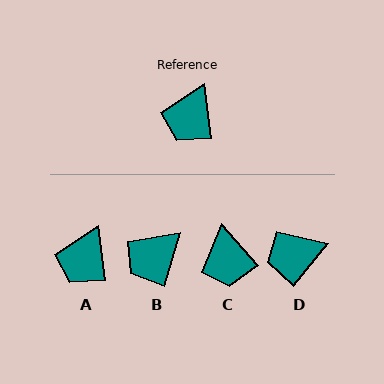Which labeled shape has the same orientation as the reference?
A.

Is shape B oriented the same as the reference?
No, it is off by about 24 degrees.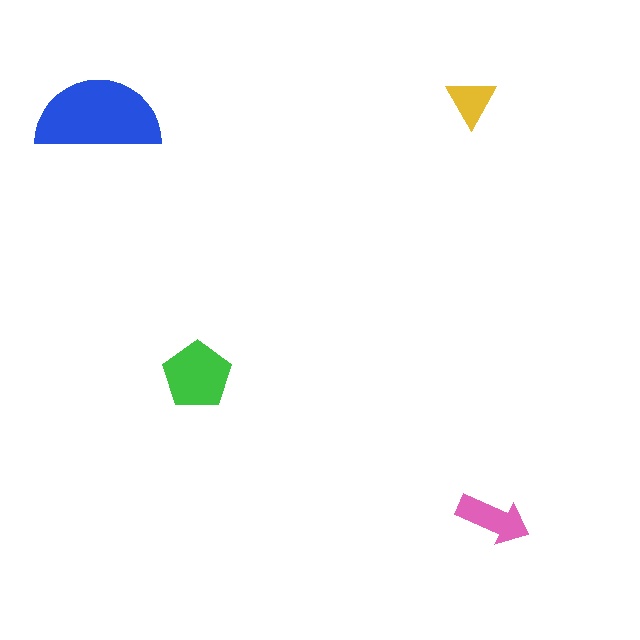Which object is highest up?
The yellow triangle is topmost.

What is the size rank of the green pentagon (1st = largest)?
2nd.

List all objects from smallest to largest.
The yellow triangle, the pink arrow, the green pentagon, the blue semicircle.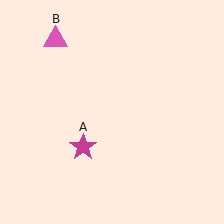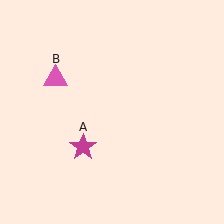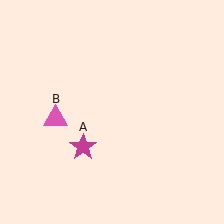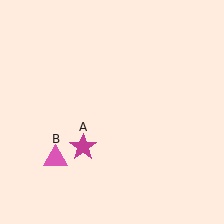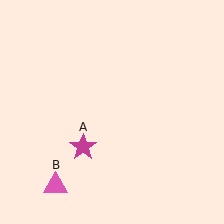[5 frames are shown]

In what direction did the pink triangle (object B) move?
The pink triangle (object B) moved down.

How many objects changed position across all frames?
1 object changed position: pink triangle (object B).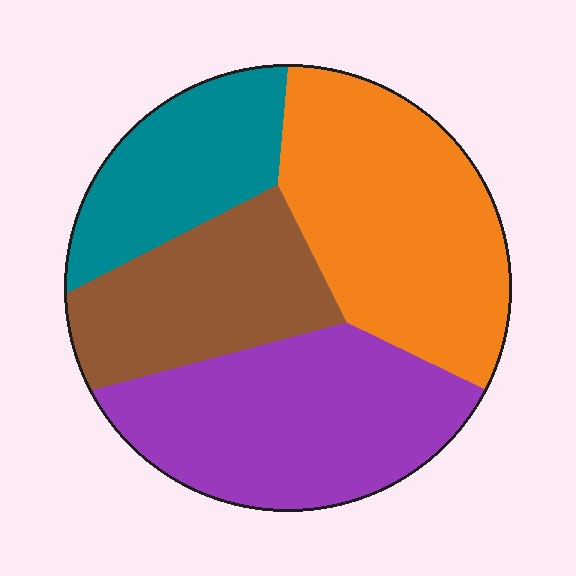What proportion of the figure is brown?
Brown takes up about one fifth (1/5) of the figure.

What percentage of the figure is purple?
Purple takes up between a sixth and a third of the figure.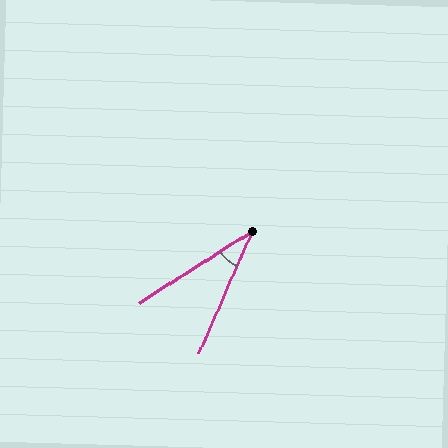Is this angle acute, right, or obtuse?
It is acute.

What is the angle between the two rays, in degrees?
Approximately 34 degrees.